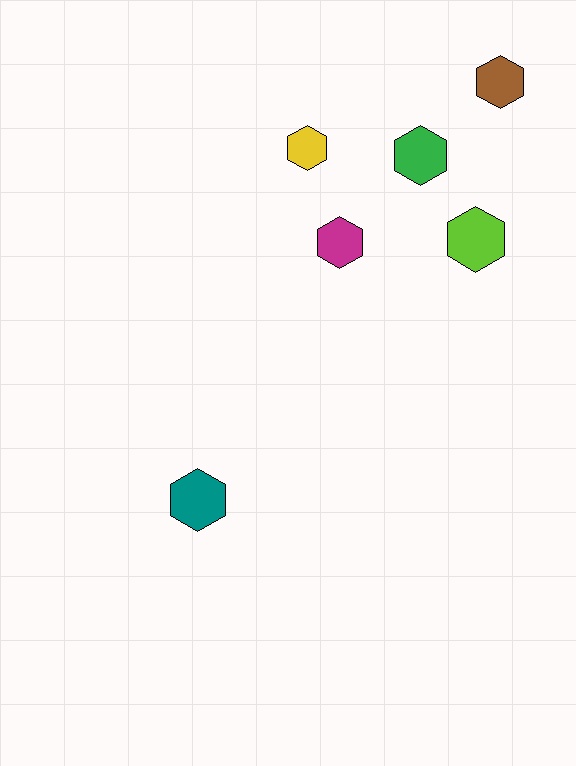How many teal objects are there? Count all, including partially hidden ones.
There is 1 teal object.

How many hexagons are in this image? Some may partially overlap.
There are 6 hexagons.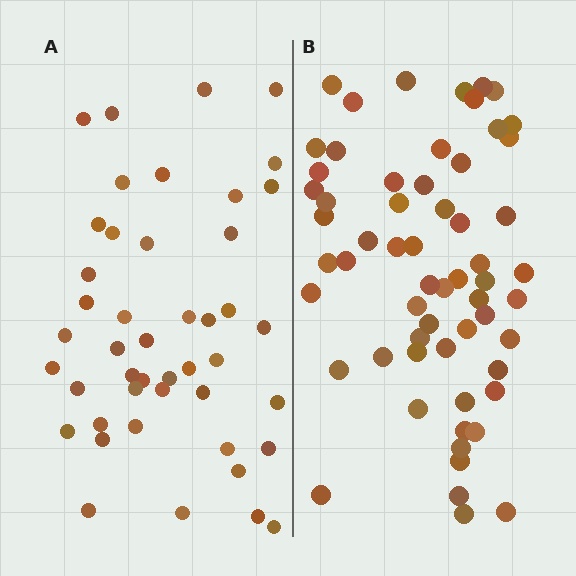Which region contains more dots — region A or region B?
Region B (the right region) has more dots.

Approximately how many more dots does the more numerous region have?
Region B has approximately 15 more dots than region A.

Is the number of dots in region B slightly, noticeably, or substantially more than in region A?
Region B has noticeably more, but not dramatically so. The ratio is roughly 1.3 to 1.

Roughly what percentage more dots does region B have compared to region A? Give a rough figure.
About 35% more.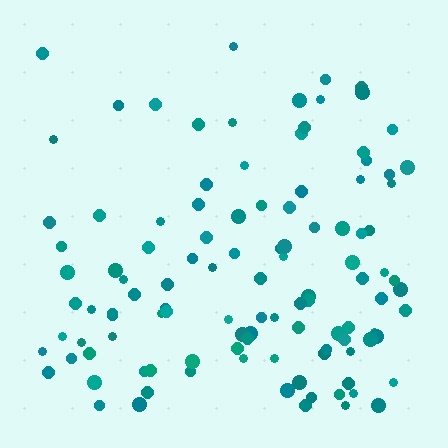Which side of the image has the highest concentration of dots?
The bottom.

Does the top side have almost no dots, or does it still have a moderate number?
Still a moderate number, just noticeably fewer than the bottom.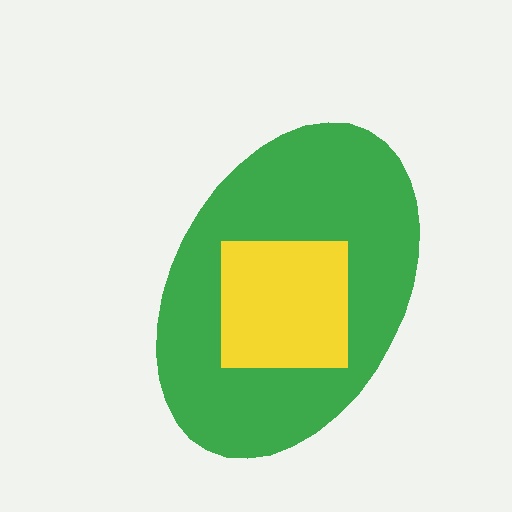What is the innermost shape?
The yellow square.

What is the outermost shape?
The green ellipse.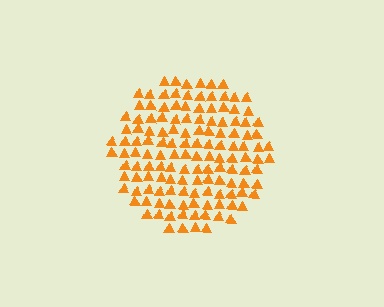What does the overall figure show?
The overall figure shows a circle.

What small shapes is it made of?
It is made of small triangles.